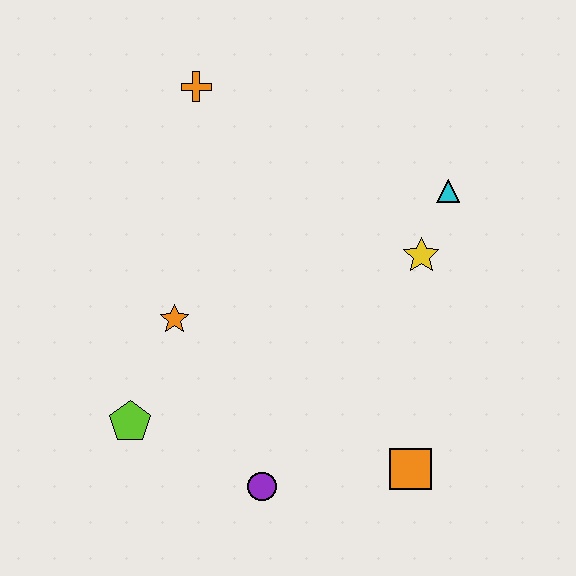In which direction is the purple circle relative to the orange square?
The purple circle is to the left of the orange square.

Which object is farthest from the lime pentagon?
The cyan triangle is farthest from the lime pentagon.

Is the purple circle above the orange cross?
No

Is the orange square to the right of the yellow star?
No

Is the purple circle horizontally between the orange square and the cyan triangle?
No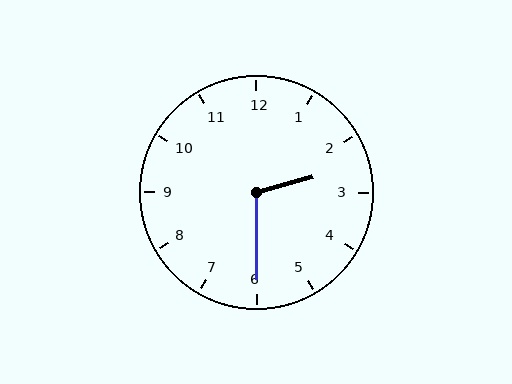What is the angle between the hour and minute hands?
Approximately 105 degrees.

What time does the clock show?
2:30.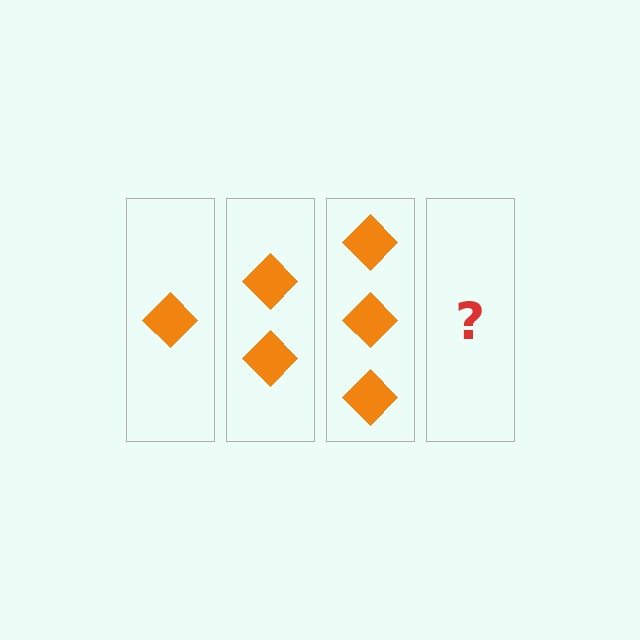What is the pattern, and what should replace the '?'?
The pattern is that each step adds one more diamond. The '?' should be 4 diamonds.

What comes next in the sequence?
The next element should be 4 diamonds.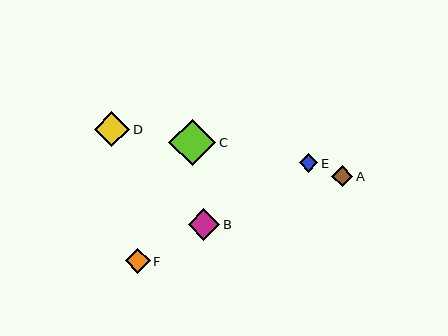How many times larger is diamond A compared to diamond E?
Diamond A is approximately 1.2 times the size of diamond E.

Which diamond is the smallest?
Diamond E is the smallest with a size of approximately 18 pixels.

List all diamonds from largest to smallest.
From largest to smallest: C, D, B, F, A, E.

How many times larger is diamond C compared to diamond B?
Diamond C is approximately 1.5 times the size of diamond B.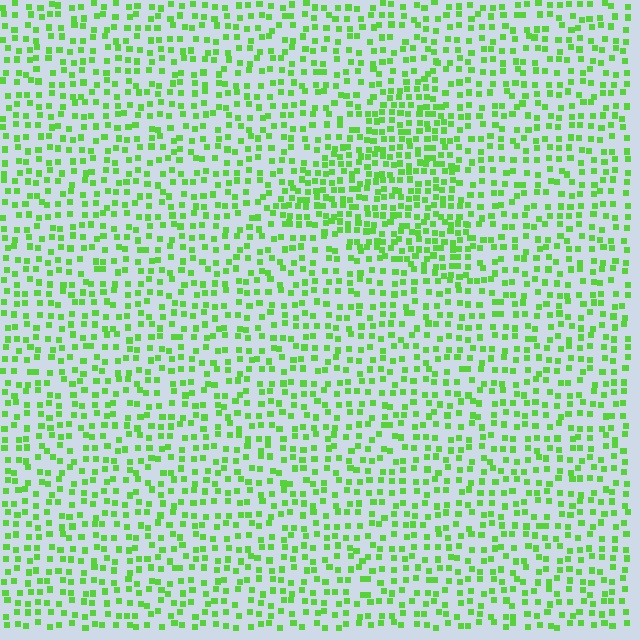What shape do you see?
I see a triangle.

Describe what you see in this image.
The image contains small lime elements arranged at two different densities. A triangle-shaped region is visible where the elements are more densely packed than the surrounding area.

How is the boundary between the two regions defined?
The boundary is defined by a change in element density (approximately 1.7x ratio). All elements are the same color, size, and shape.